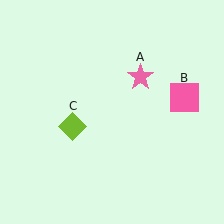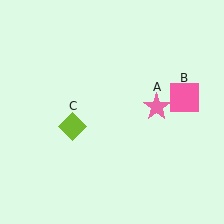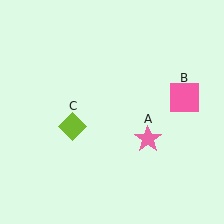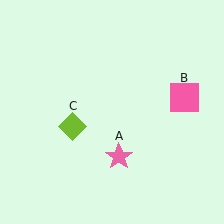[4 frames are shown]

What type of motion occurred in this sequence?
The pink star (object A) rotated clockwise around the center of the scene.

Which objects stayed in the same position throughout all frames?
Pink square (object B) and lime diamond (object C) remained stationary.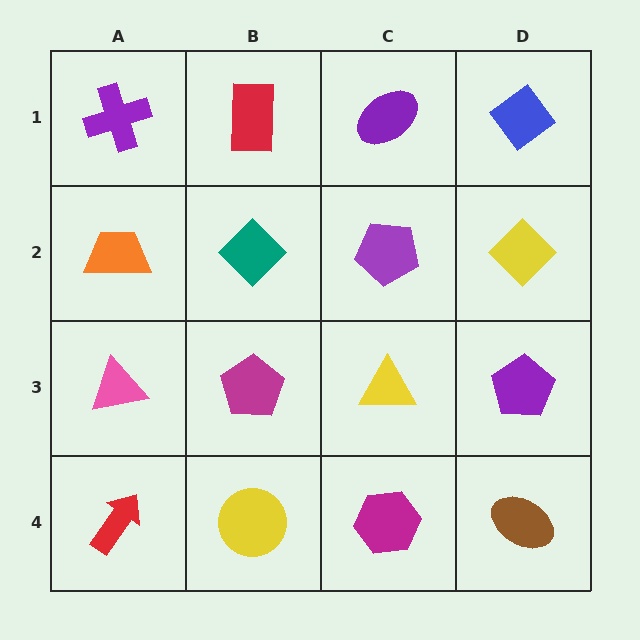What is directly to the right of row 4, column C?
A brown ellipse.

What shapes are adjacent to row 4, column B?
A magenta pentagon (row 3, column B), a red arrow (row 4, column A), a magenta hexagon (row 4, column C).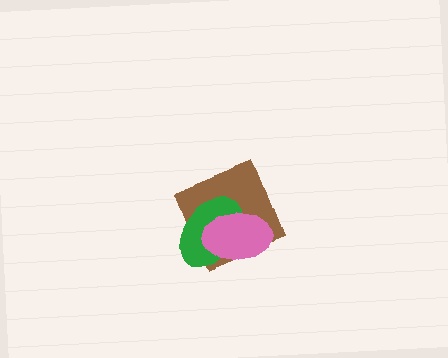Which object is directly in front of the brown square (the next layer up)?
The green ellipse is directly in front of the brown square.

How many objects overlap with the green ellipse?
2 objects overlap with the green ellipse.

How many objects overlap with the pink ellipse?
2 objects overlap with the pink ellipse.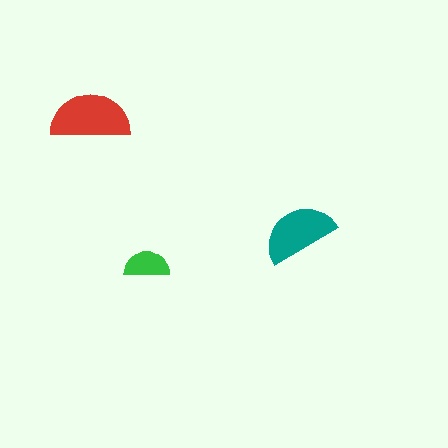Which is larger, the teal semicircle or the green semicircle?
The teal one.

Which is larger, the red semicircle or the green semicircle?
The red one.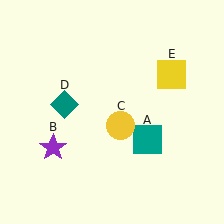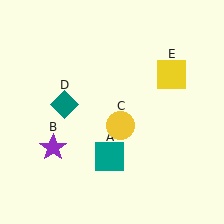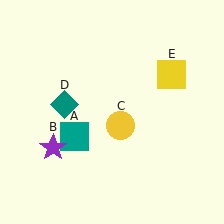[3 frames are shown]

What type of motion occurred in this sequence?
The teal square (object A) rotated clockwise around the center of the scene.